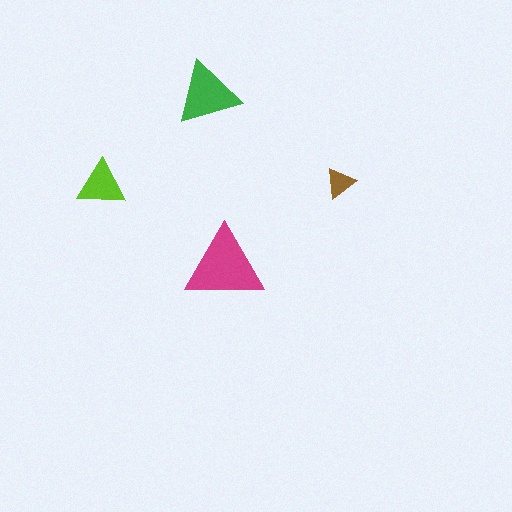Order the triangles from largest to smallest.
the magenta one, the green one, the lime one, the brown one.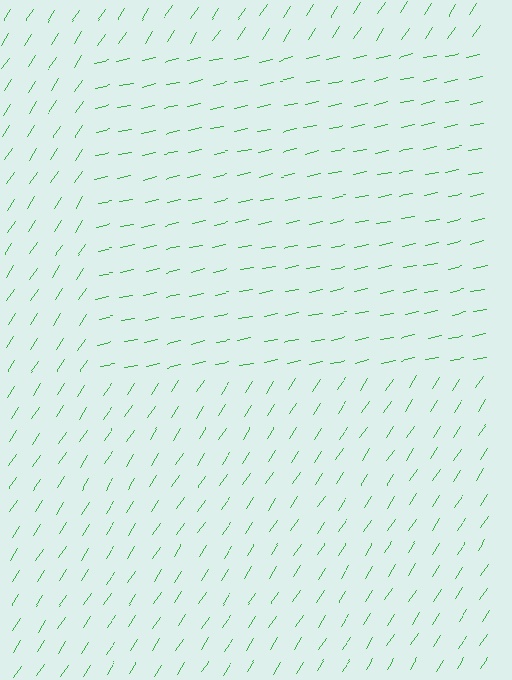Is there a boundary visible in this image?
Yes, there is a texture boundary formed by a change in line orientation.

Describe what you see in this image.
The image is filled with small green line segments. A rectangle region in the image has lines oriented differently from the surrounding lines, creating a visible texture boundary.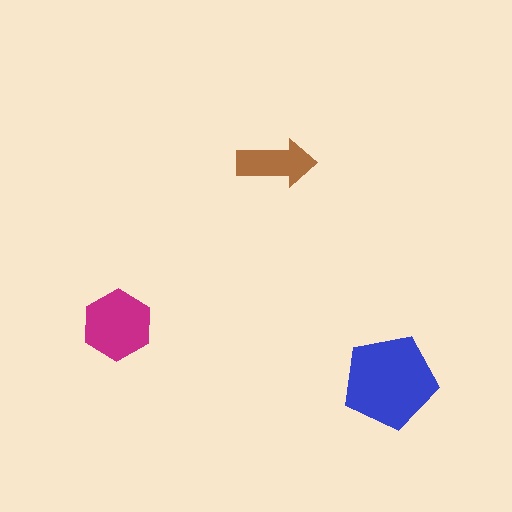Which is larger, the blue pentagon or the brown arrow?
The blue pentagon.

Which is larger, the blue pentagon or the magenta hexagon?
The blue pentagon.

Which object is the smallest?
The brown arrow.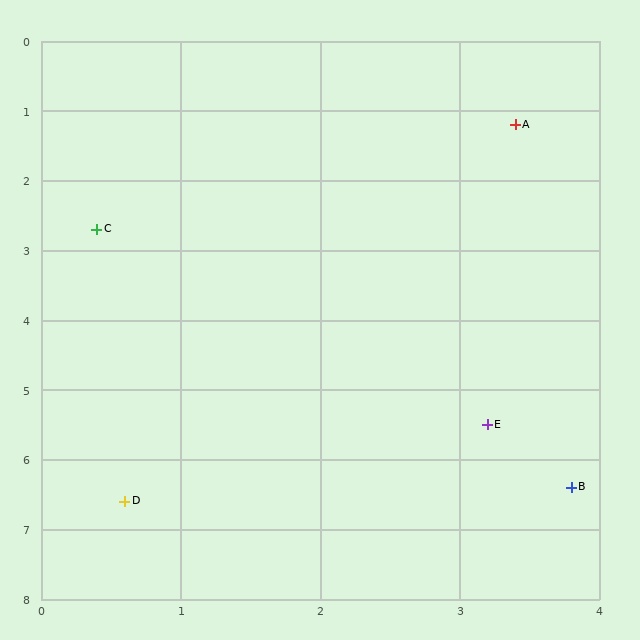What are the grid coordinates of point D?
Point D is at approximately (0.6, 6.6).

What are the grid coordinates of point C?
Point C is at approximately (0.4, 2.7).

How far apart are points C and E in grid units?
Points C and E are about 4.0 grid units apart.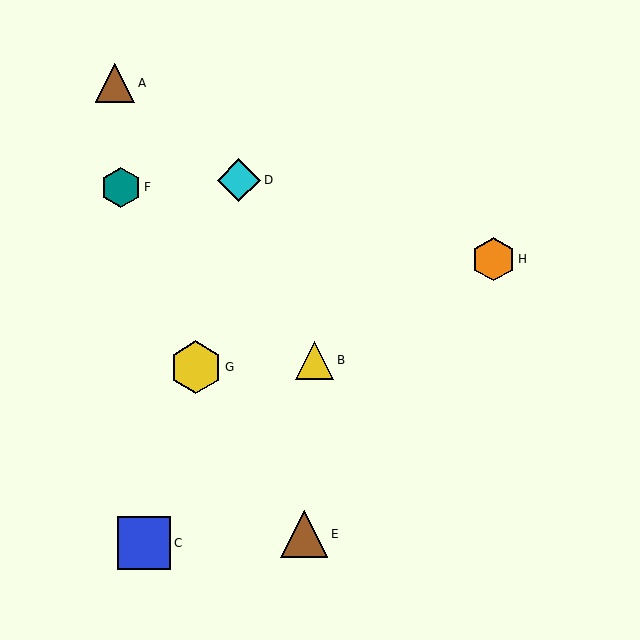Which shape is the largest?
The blue square (labeled C) is the largest.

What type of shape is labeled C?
Shape C is a blue square.